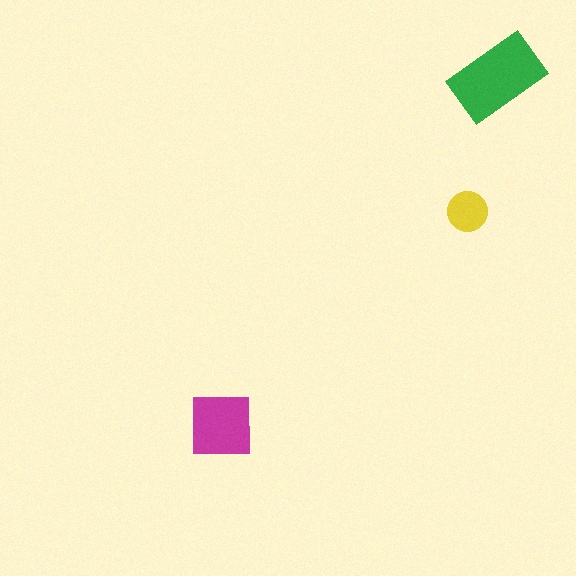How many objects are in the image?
There are 3 objects in the image.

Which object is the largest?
The green rectangle.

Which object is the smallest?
The yellow circle.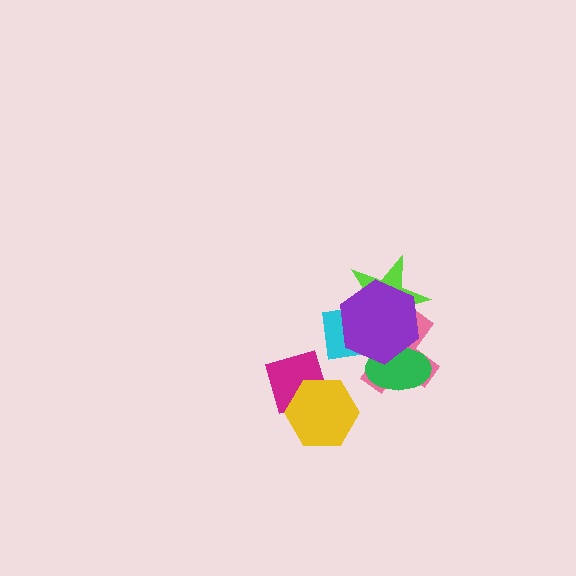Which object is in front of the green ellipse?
The purple hexagon is in front of the green ellipse.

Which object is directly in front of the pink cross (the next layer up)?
The lime star is directly in front of the pink cross.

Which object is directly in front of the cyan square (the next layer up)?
The pink cross is directly in front of the cyan square.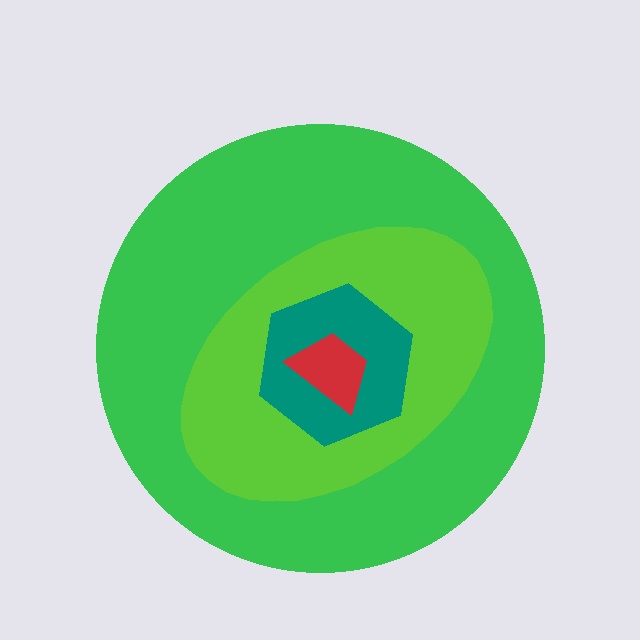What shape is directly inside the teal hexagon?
The red trapezoid.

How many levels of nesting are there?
4.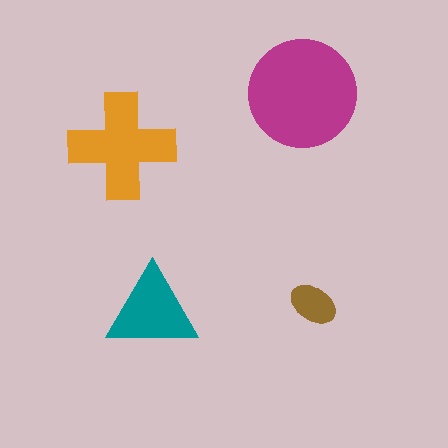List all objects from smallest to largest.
The brown ellipse, the teal triangle, the orange cross, the magenta circle.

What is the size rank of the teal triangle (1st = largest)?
3rd.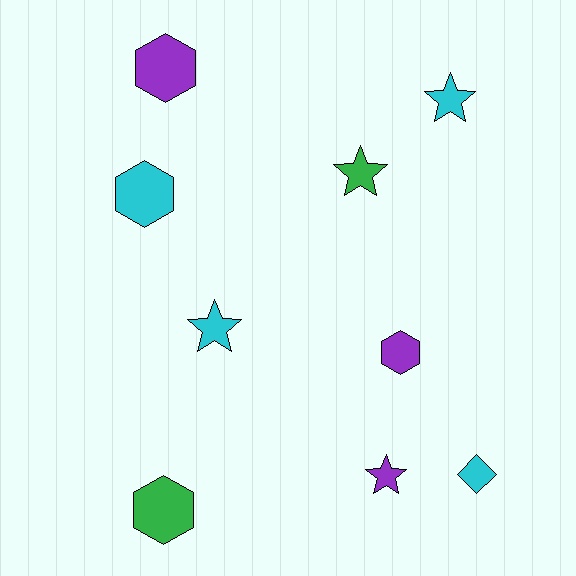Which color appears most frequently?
Cyan, with 4 objects.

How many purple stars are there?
There is 1 purple star.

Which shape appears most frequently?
Star, with 4 objects.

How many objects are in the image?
There are 9 objects.